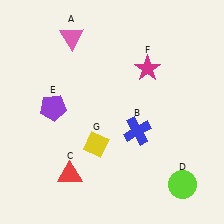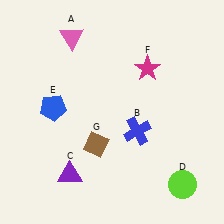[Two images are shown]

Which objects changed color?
C changed from red to purple. E changed from purple to blue. G changed from yellow to brown.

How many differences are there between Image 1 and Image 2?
There are 3 differences between the two images.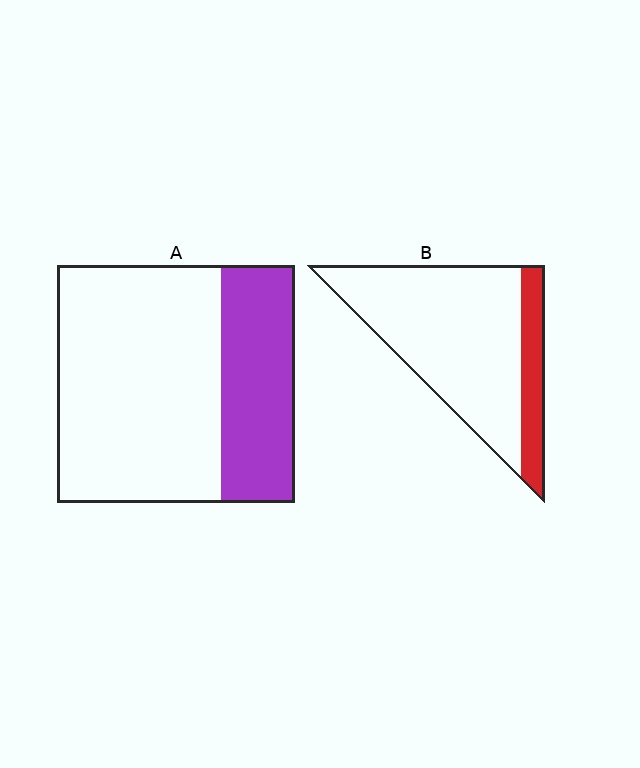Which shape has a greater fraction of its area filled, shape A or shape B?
Shape A.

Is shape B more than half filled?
No.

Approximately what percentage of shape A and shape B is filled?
A is approximately 30% and B is approximately 20%.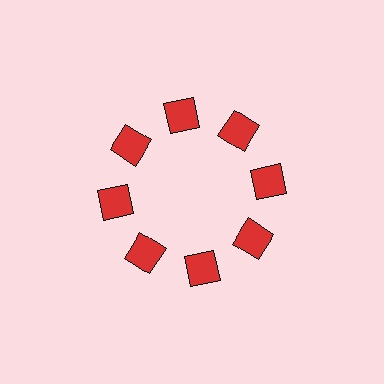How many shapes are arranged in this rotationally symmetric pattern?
There are 8 shapes, arranged in 8 groups of 1.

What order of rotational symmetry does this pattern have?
This pattern has 8-fold rotational symmetry.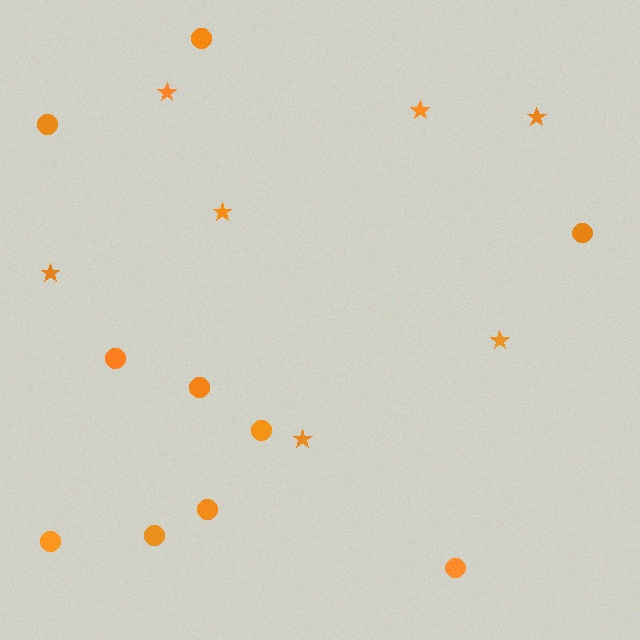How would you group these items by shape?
There are 2 groups: one group of circles (10) and one group of stars (7).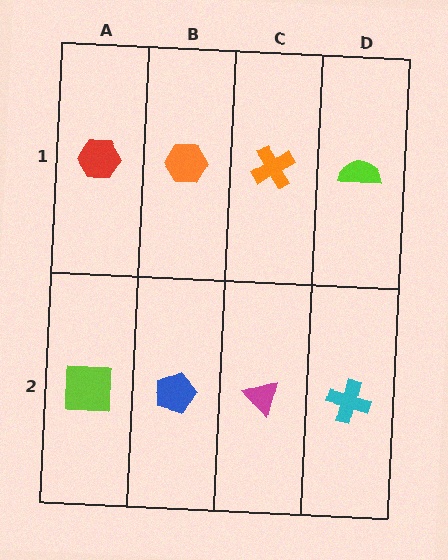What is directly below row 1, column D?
A cyan cross.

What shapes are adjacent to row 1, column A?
A lime square (row 2, column A), an orange hexagon (row 1, column B).